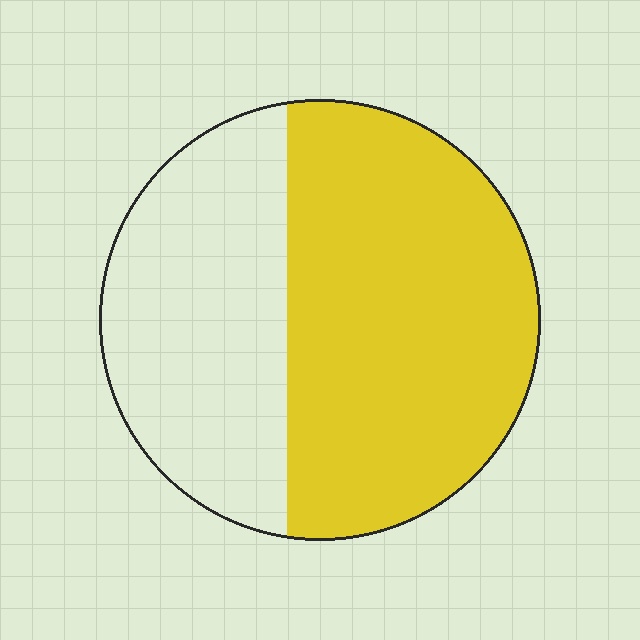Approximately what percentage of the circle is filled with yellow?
Approximately 60%.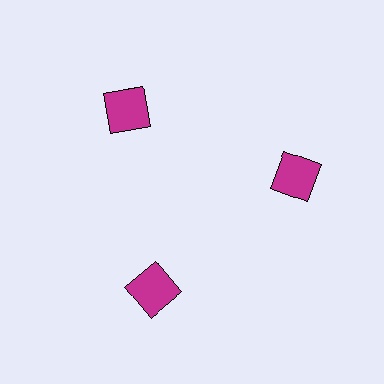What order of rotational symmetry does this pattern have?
This pattern has 3-fold rotational symmetry.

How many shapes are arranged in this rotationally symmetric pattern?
There are 3 shapes, arranged in 3 groups of 1.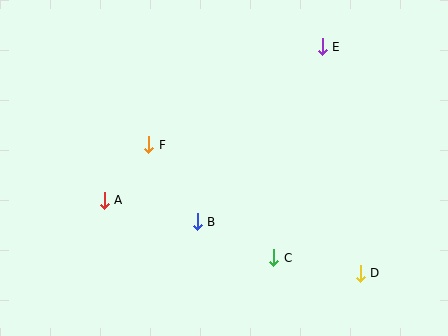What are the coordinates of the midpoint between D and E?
The midpoint between D and E is at (341, 160).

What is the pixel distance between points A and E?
The distance between A and E is 267 pixels.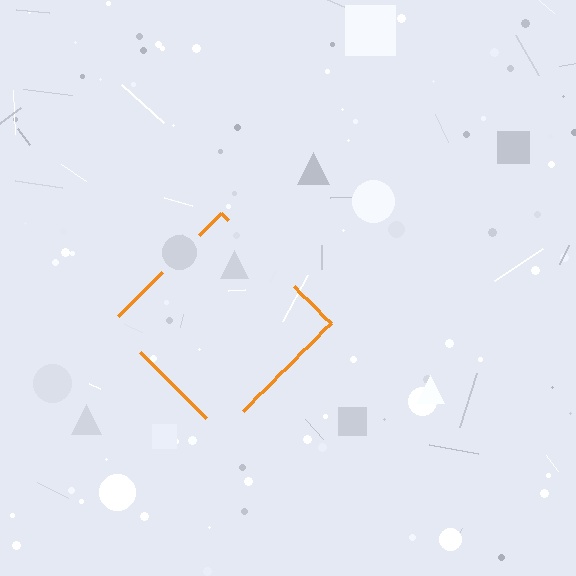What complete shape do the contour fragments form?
The contour fragments form a diamond.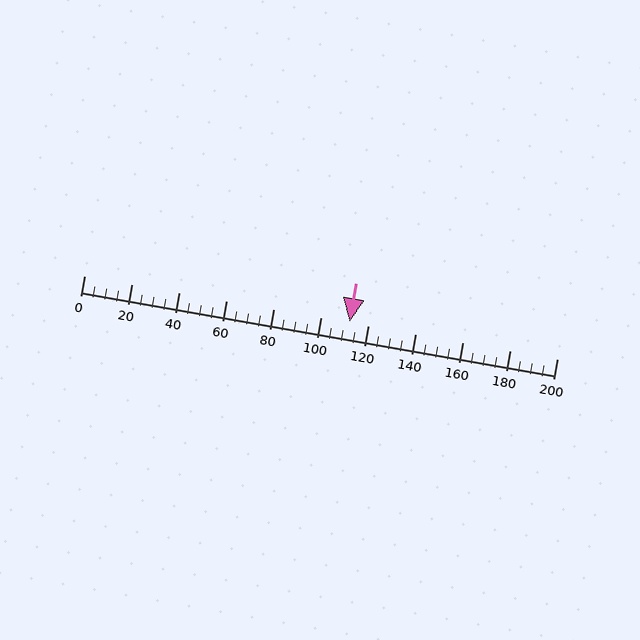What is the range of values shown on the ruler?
The ruler shows values from 0 to 200.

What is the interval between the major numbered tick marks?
The major tick marks are spaced 20 units apart.